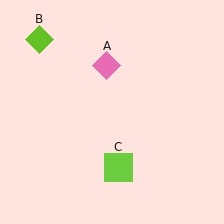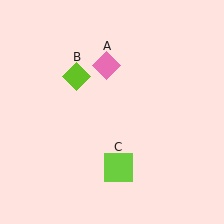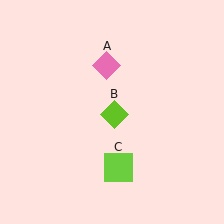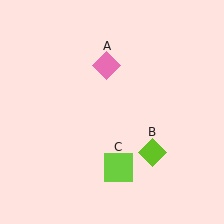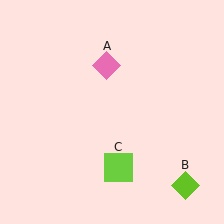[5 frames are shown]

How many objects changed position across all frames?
1 object changed position: lime diamond (object B).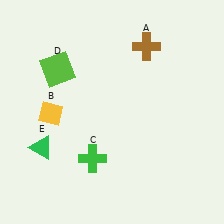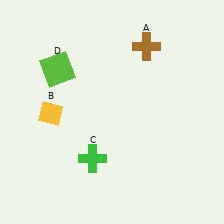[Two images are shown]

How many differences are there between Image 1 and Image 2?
There is 1 difference between the two images.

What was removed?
The green triangle (E) was removed in Image 2.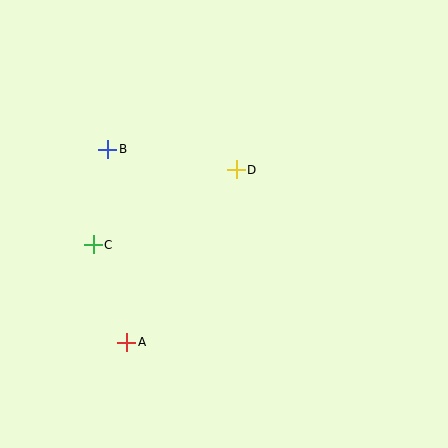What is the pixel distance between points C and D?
The distance between C and D is 161 pixels.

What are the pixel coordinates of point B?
Point B is at (108, 149).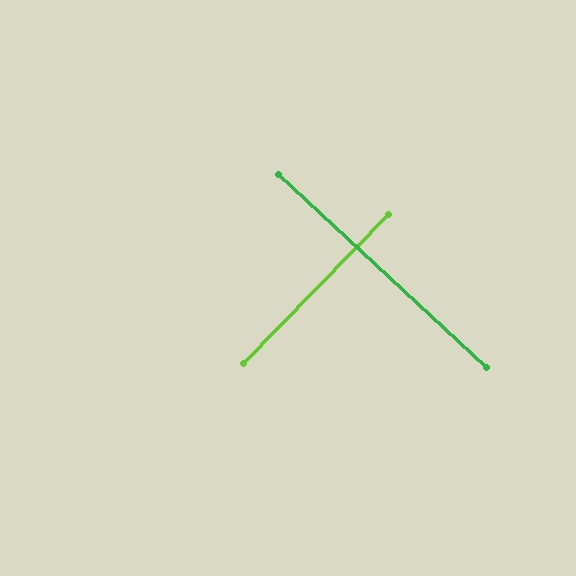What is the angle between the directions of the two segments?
Approximately 88 degrees.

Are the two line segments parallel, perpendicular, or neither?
Perpendicular — they meet at approximately 88°.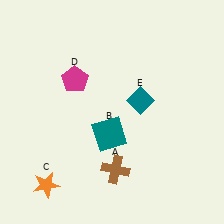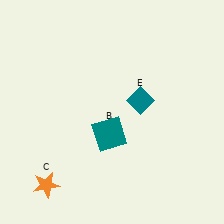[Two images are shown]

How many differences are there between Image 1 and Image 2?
There are 2 differences between the two images.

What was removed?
The brown cross (A), the magenta pentagon (D) were removed in Image 2.